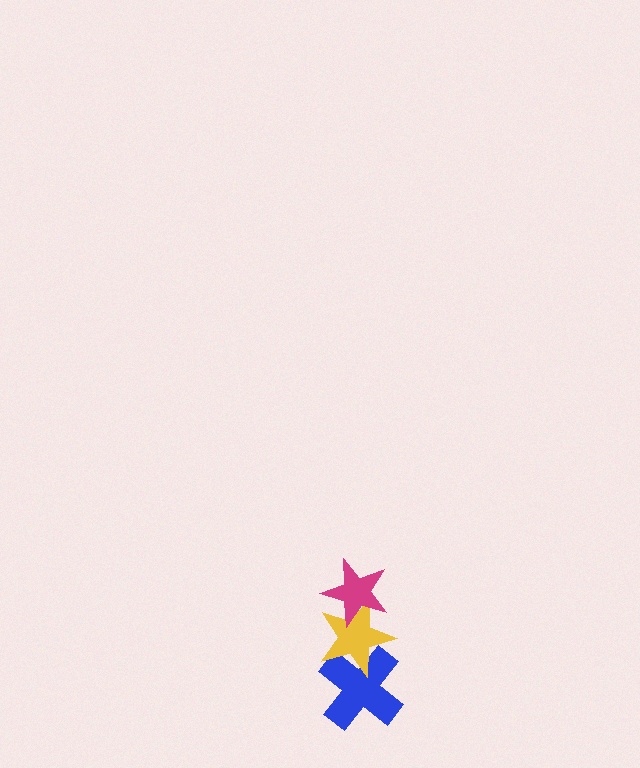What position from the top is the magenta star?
The magenta star is 1st from the top.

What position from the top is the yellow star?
The yellow star is 2nd from the top.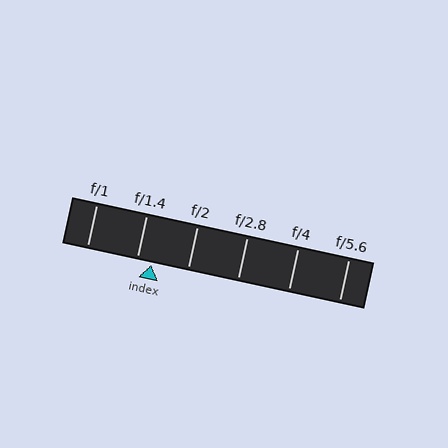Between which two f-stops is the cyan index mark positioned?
The index mark is between f/1.4 and f/2.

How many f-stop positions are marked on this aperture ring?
There are 6 f-stop positions marked.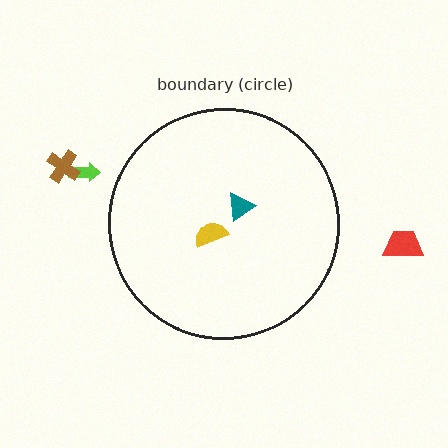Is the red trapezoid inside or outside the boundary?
Outside.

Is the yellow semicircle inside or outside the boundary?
Inside.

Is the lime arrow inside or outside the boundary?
Outside.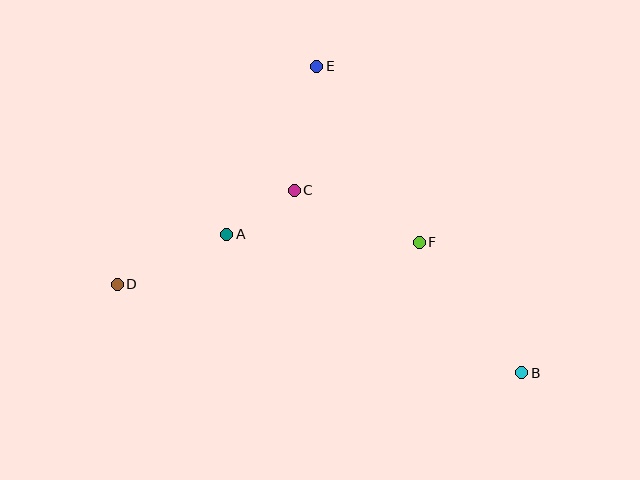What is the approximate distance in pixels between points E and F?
The distance between E and F is approximately 204 pixels.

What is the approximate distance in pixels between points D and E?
The distance between D and E is approximately 295 pixels.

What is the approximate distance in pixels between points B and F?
The distance between B and F is approximately 166 pixels.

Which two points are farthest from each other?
Points B and D are farthest from each other.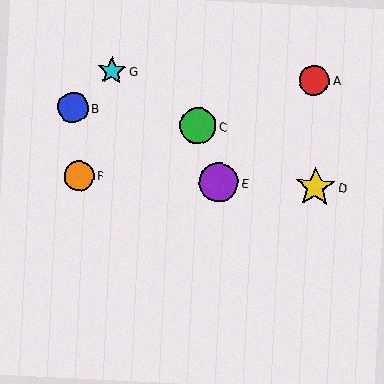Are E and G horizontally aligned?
No, E is at y≈182 and G is at y≈71.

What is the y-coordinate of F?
Object F is at y≈176.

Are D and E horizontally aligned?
Yes, both are at y≈187.